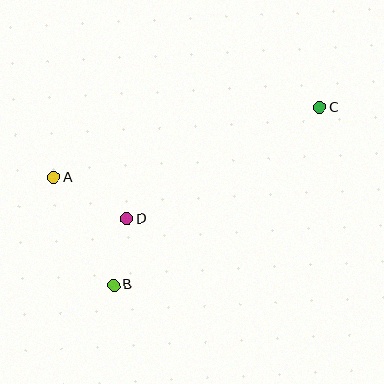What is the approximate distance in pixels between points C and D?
The distance between C and D is approximately 223 pixels.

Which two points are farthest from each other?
Points A and C are farthest from each other.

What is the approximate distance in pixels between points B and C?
The distance between B and C is approximately 272 pixels.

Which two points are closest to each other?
Points B and D are closest to each other.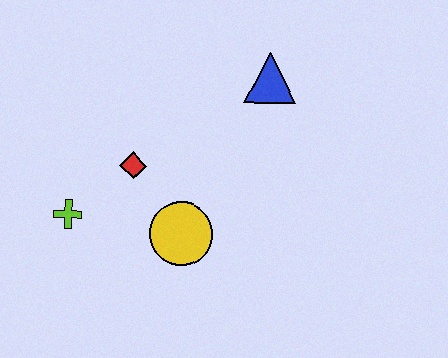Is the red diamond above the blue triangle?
No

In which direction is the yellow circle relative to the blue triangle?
The yellow circle is below the blue triangle.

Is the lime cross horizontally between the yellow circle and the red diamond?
No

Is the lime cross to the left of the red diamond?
Yes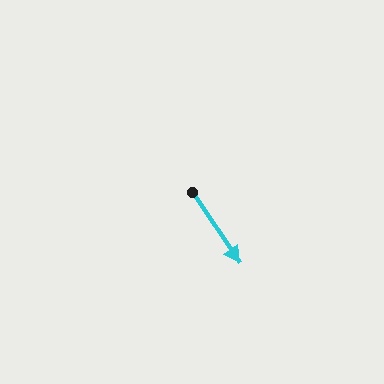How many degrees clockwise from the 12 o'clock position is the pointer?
Approximately 146 degrees.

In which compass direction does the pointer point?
Southeast.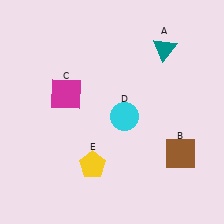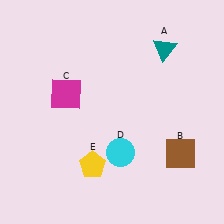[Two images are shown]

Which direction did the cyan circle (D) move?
The cyan circle (D) moved down.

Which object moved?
The cyan circle (D) moved down.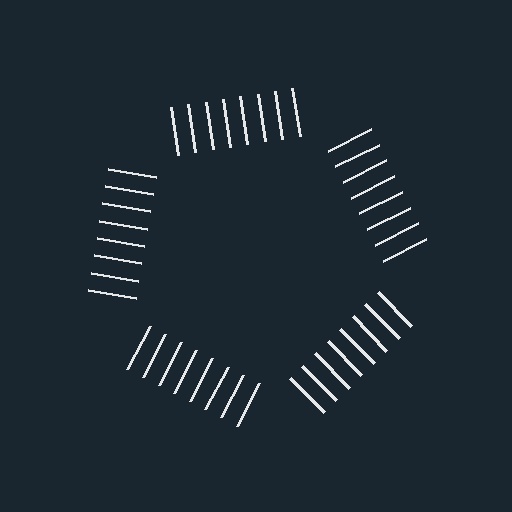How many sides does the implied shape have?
5 sides — the line-ends trace a pentagon.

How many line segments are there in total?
40 — 8 along each of the 5 edges.